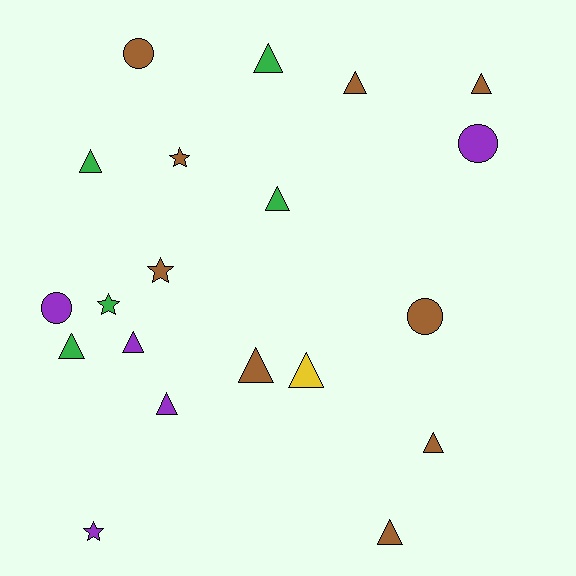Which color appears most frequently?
Brown, with 9 objects.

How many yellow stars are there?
There are no yellow stars.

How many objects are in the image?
There are 20 objects.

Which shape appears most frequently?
Triangle, with 12 objects.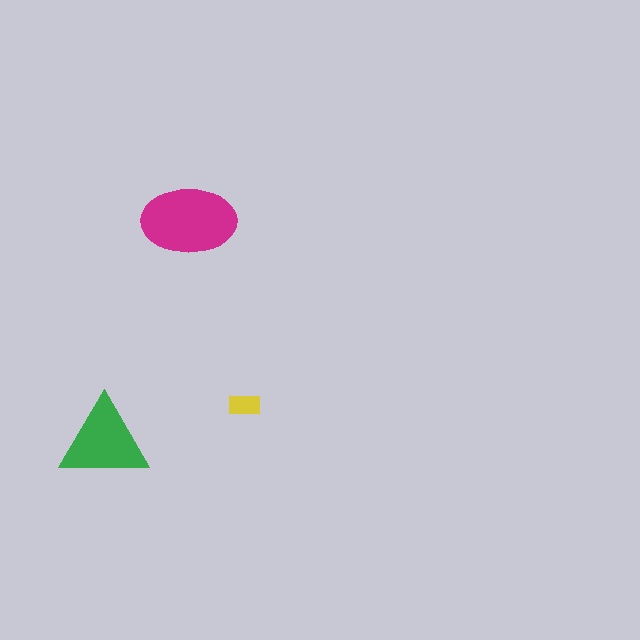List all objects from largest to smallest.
The magenta ellipse, the green triangle, the yellow rectangle.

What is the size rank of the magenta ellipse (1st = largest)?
1st.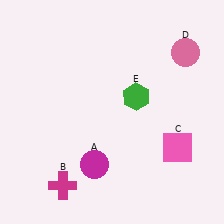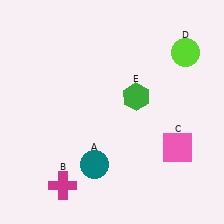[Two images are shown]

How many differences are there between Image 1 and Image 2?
There are 2 differences between the two images.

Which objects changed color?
A changed from magenta to teal. D changed from pink to lime.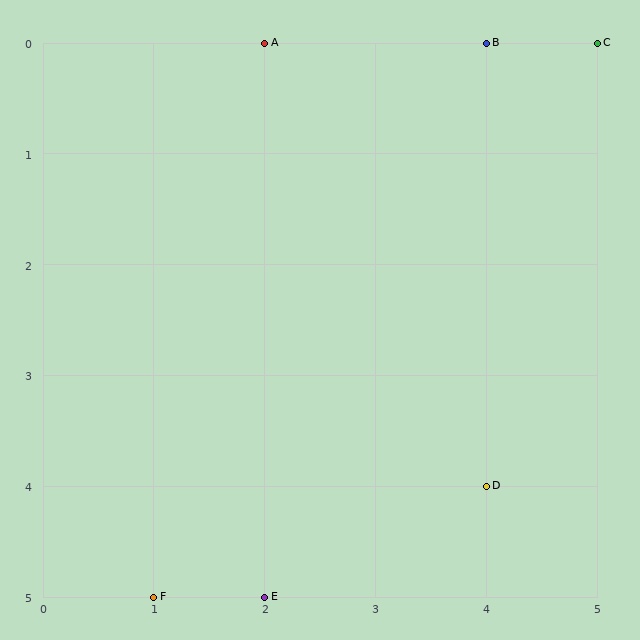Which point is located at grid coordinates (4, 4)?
Point D is at (4, 4).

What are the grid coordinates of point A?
Point A is at grid coordinates (2, 0).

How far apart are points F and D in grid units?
Points F and D are 3 columns and 1 row apart (about 3.2 grid units diagonally).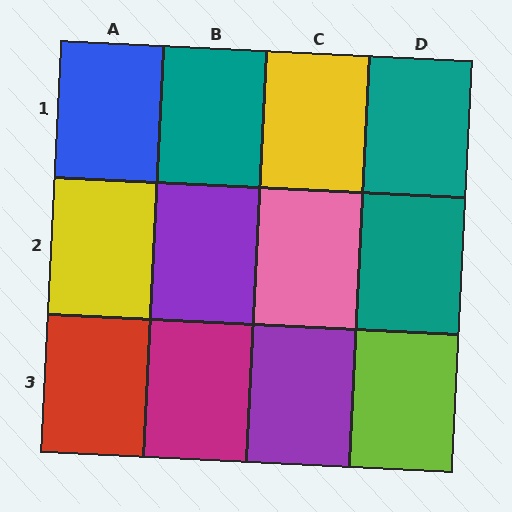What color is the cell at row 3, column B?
Magenta.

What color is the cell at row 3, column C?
Purple.